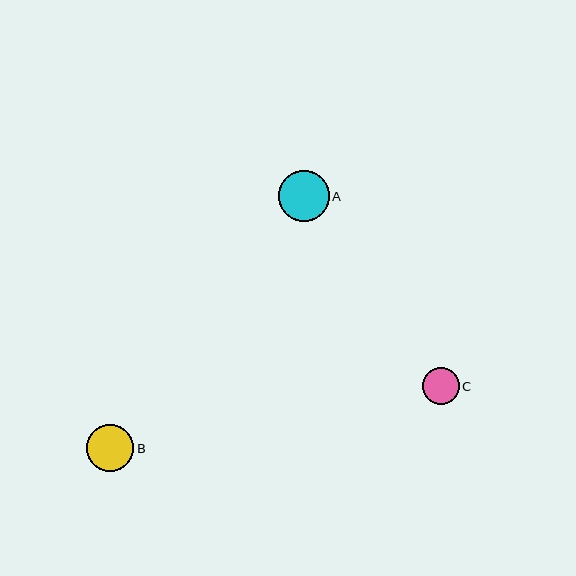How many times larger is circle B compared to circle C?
Circle B is approximately 1.3 times the size of circle C.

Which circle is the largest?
Circle A is the largest with a size of approximately 51 pixels.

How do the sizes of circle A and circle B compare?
Circle A and circle B are approximately the same size.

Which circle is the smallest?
Circle C is the smallest with a size of approximately 37 pixels.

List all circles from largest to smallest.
From largest to smallest: A, B, C.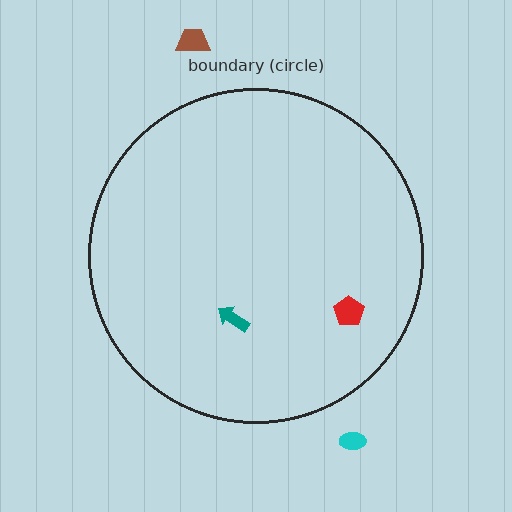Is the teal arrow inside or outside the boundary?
Inside.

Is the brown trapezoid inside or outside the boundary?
Outside.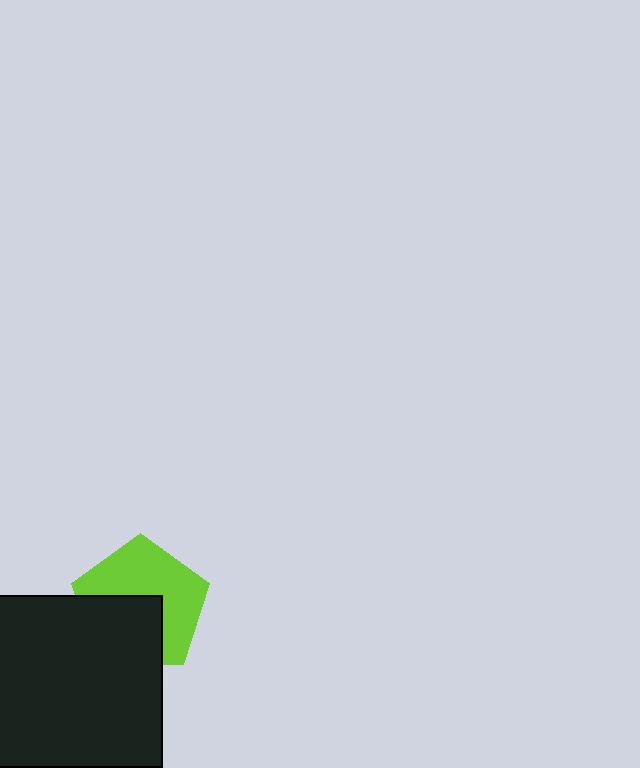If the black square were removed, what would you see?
You would see the complete lime pentagon.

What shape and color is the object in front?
The object in front is a black square.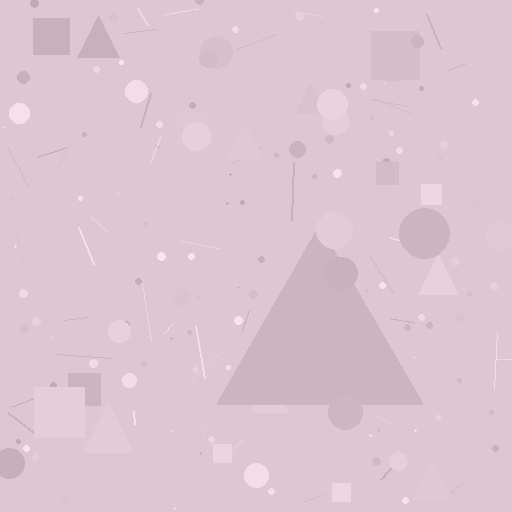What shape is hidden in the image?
A triangle is hidden in the image.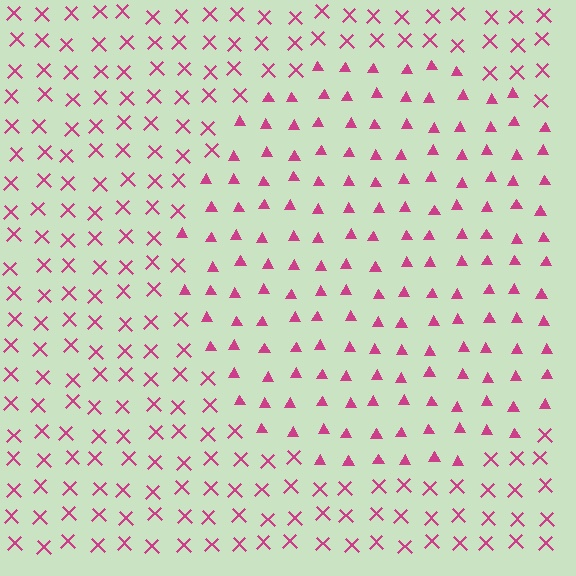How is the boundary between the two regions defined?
The boundary is defined by a change in element shape: triangles inside vs. X marks outside. All elements share the same color and spacing.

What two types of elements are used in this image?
The image uses triangles inside the circle region and X marks outside it.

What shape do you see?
I see a circle.